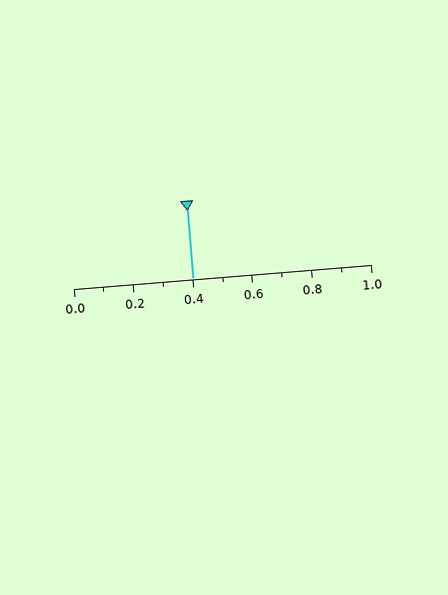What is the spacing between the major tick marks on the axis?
The major ticks are spaced 0.2 apart.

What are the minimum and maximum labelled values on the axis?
The axis runs from 0.0 to 1.0.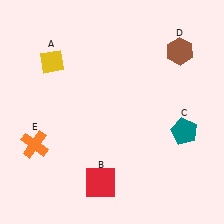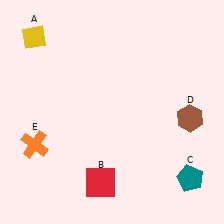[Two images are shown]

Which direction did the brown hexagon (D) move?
The brown hexagon (D) moved down.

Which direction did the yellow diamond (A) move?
The yellow diamond (A) moved up.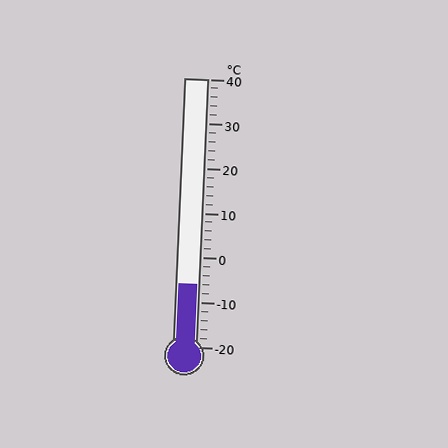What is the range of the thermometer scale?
The thermometer scale ranges from -20°C to 40°C.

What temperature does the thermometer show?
The thermometer shows approximately -6°C.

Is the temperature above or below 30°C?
The temperature is below 30°C.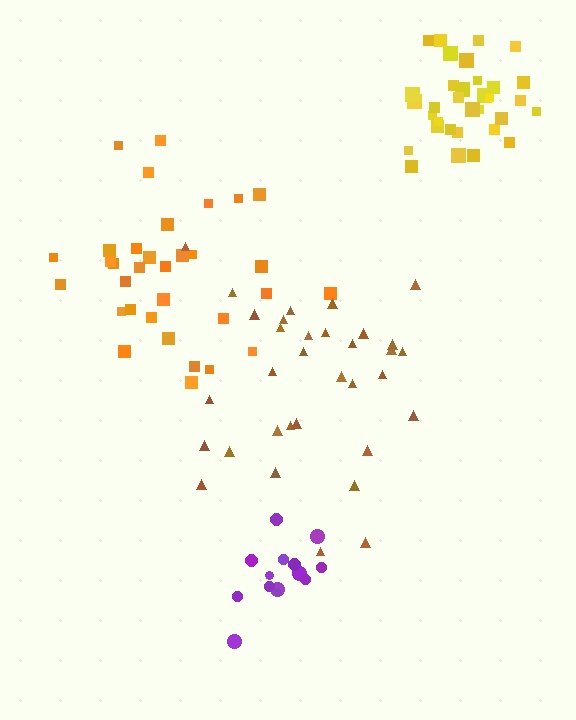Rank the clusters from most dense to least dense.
purple, yellow, brown, orange.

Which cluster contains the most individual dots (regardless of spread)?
Orange (33).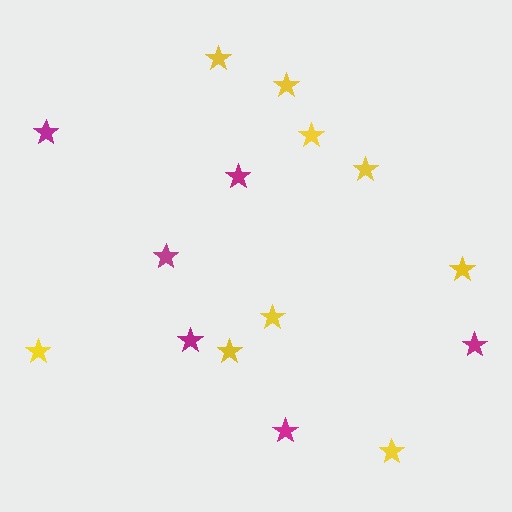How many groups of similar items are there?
There are 2 groups: one group of yellow stars (9) and one group of magenta stars (6).